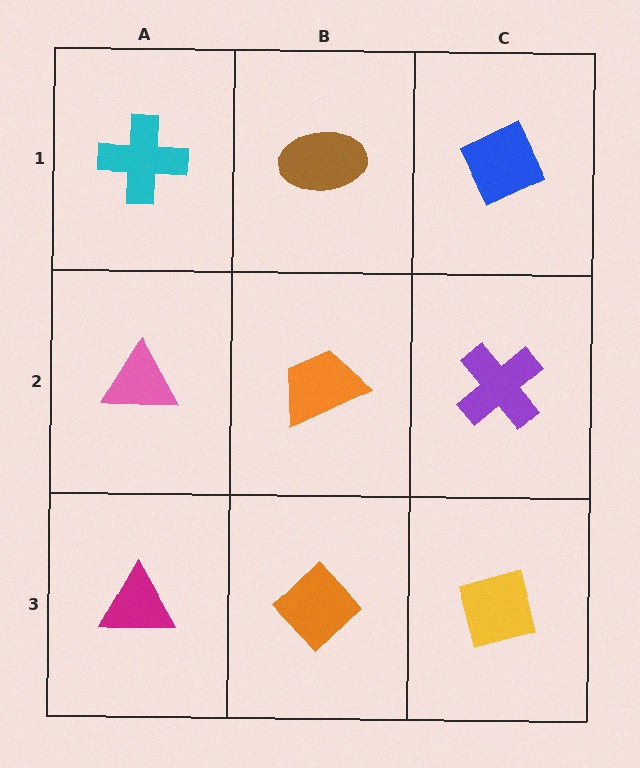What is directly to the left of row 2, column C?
An orange trapezoid.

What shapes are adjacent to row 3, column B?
An orange trapezoid (row 2, column B), a magenta triangle (row 3, column A), a yellow square (row 3, column C).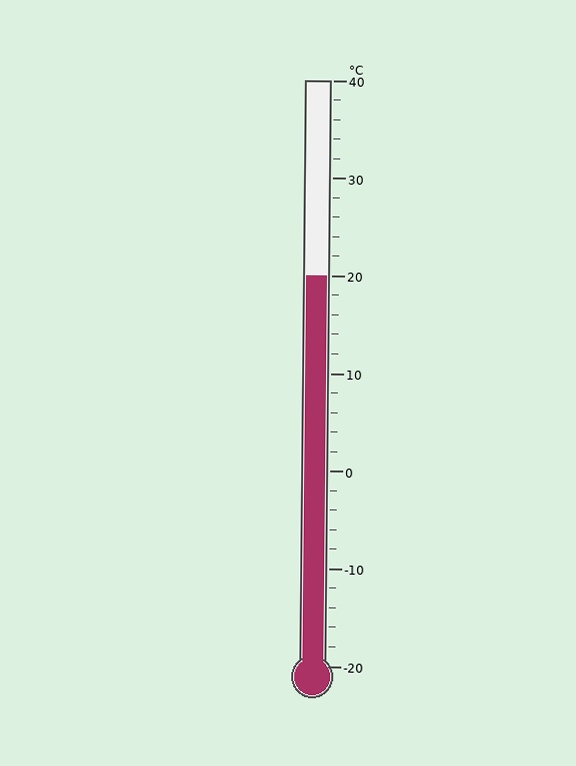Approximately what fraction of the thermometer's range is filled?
The thermometer is filled to approximately 65% of its range.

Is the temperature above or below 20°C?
The temperature is at 20°C.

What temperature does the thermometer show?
The thermometer shows approximately 20°C.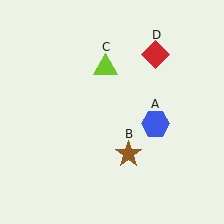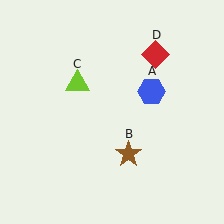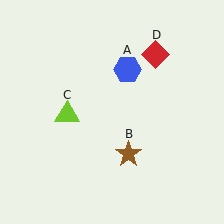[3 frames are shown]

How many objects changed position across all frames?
2 objects changed position: blue hexagon (object A), lime triangle (object C).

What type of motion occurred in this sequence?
The blue hexagon (object A), lime triangle (object C) rotated counterclockwise around the center of the scene.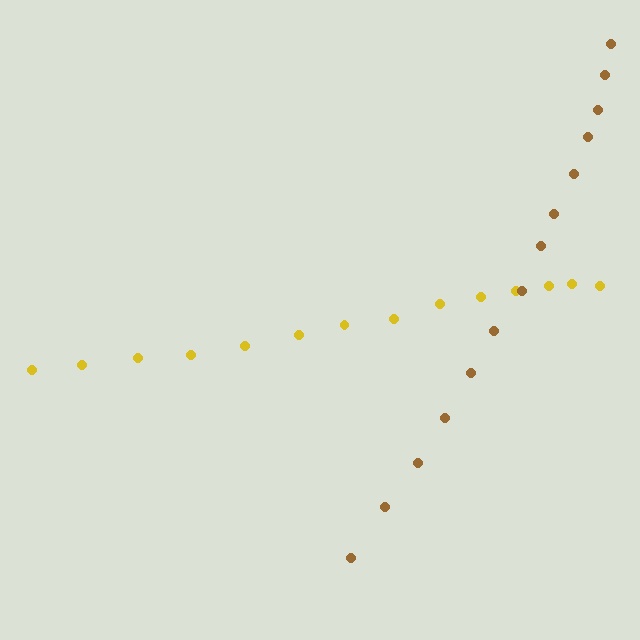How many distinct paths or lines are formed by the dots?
There are 2 distinct paths.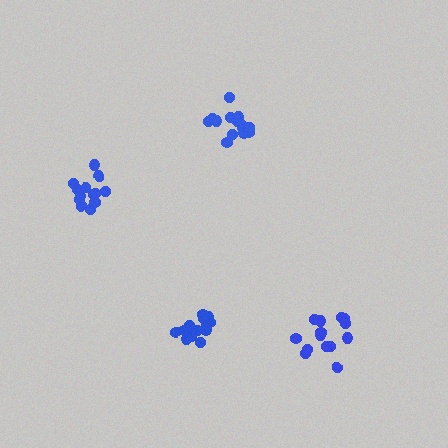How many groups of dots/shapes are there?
There are 4 groups.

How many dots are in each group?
Group 1: 14 dots, Group 2: 13 dots, Group 3: 14 dots, Group 4: 14 dots (55 total).